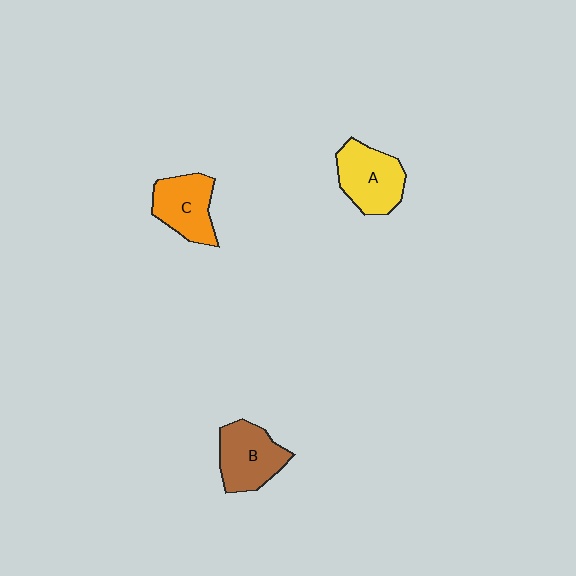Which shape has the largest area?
Shape A (yellow).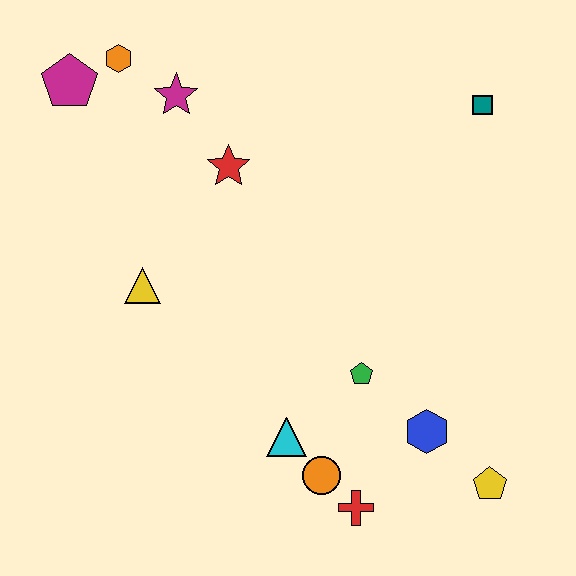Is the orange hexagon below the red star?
No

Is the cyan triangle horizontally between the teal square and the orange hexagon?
Yes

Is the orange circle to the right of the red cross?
No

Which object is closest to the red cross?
The orange circle is closest to the red cross.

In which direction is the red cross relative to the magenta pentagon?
The red cross is below the magenta pentagon.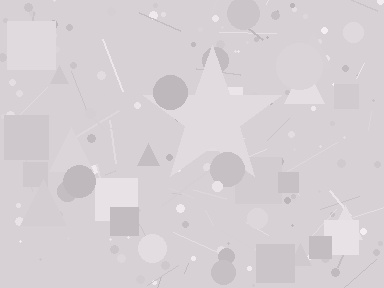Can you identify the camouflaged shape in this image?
The camouflaged shape is a star.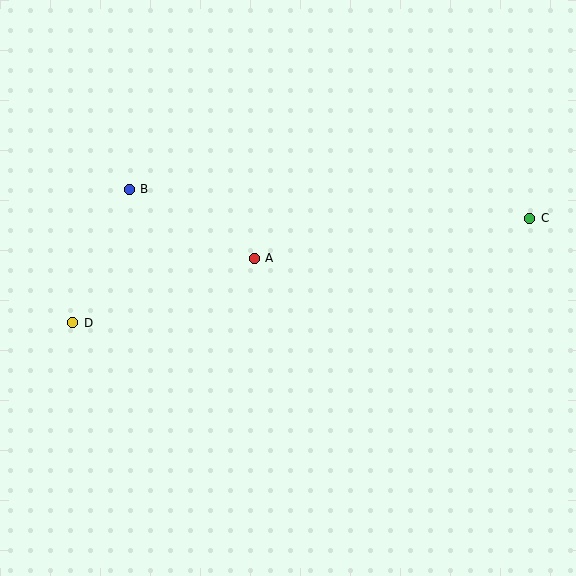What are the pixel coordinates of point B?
Point B is at (129, 189).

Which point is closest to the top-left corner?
Point B is closest to the top-left corner.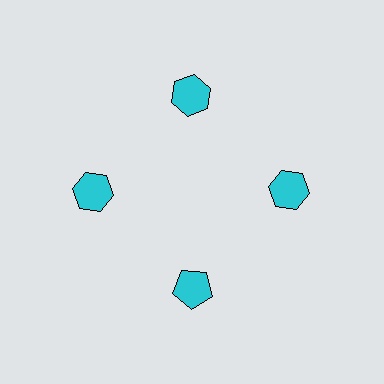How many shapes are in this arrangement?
There are 4 shapes arranged in a ring pattern.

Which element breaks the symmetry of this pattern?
The cyan pentagon at roughly the 6 o'clock position breaks the symmetry. All other shapes are cyan hexagons.